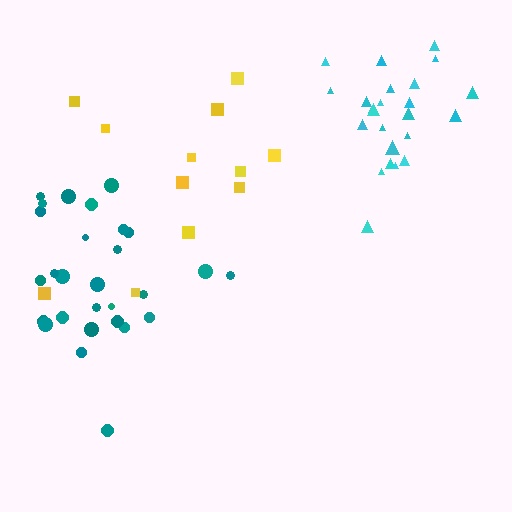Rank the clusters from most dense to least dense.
cyan, teal, yellow.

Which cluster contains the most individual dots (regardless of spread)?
Teal (28).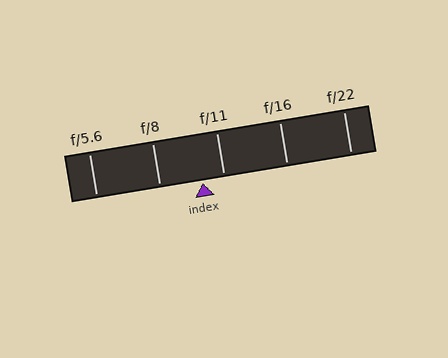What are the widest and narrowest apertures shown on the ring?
The widest aperture shown is f/5.6 and the narrowest is f/22.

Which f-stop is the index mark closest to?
The index mark is closest to f/11.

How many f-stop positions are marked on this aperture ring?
There are 5 f-stop positions marked.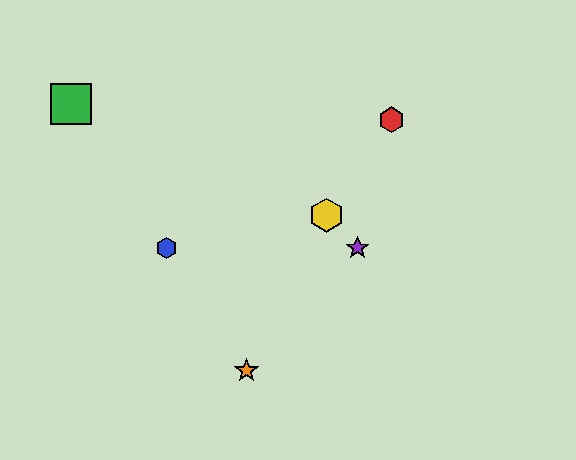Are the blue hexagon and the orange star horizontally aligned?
No, the blue hexagon is at y≈248 and the orange star is at y≈371.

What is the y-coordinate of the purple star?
The purple star is at y≈248.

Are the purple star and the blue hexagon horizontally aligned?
Yes, both are at y≈248.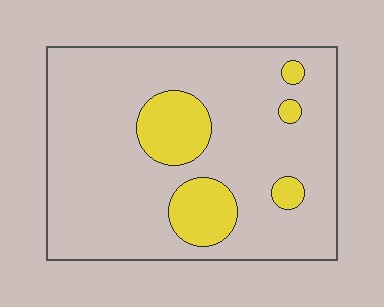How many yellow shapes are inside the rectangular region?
5.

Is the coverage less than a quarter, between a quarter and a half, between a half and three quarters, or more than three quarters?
Less than a quarter.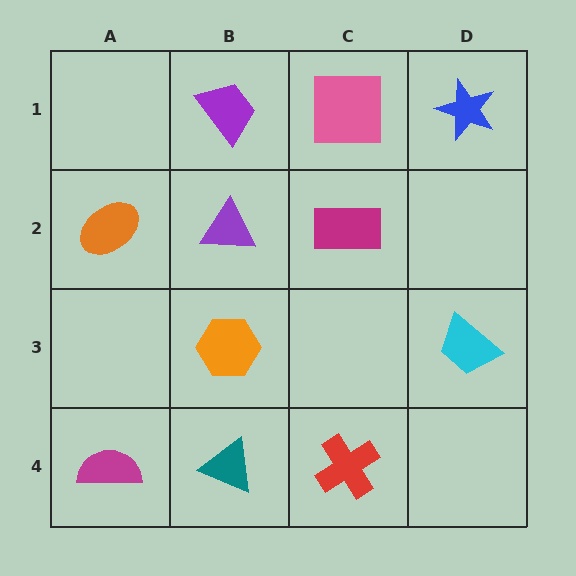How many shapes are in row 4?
3 shapes.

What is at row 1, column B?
A purple trapezoid.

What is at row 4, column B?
A teal triangle.